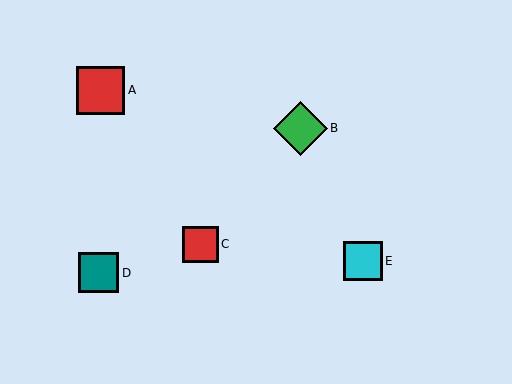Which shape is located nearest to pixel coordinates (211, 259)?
The red square (labeled C) at (200, 244) is nearest to that location.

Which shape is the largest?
The green diamond (labeled B) is the largest.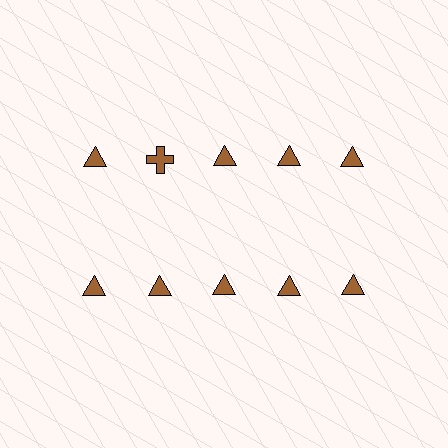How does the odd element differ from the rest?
It has a different shape: cross instead of triangle.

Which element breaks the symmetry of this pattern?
The brown cross in the top row, second from left column breaks the symmetry. All other shapes are brown triangles.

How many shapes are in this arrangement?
There are 10 shapes arranged in a grid pattern.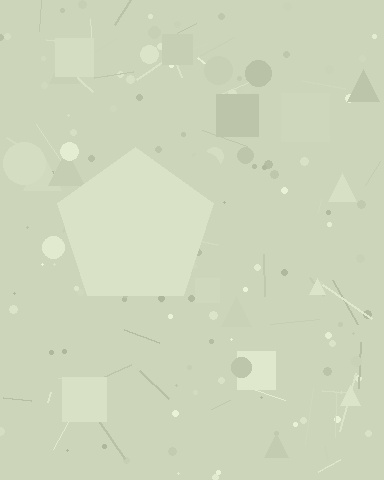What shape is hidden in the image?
A pentagon is hidden in the image.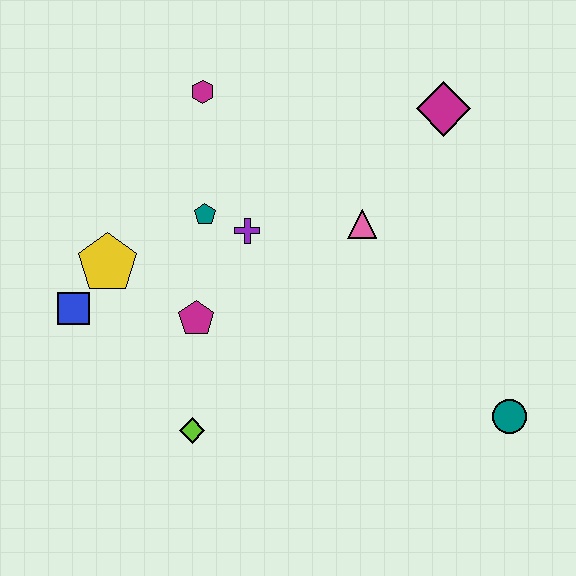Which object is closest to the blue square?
The yellow pentagon is closest to the blue square.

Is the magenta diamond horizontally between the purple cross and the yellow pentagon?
No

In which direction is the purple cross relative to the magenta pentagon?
The purple cross is above the magenta pentagon.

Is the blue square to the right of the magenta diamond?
No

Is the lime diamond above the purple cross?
No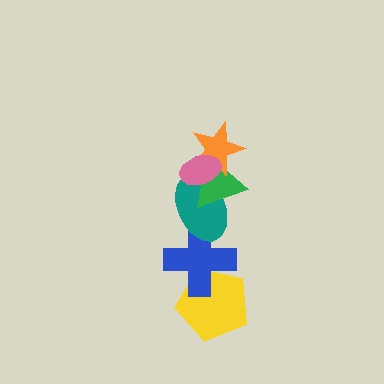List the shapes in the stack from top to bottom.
From top to bottom: the pink ellipse, the orange star, the green triangle, the teal ellipse, the blue cross, the yellow pentagon.